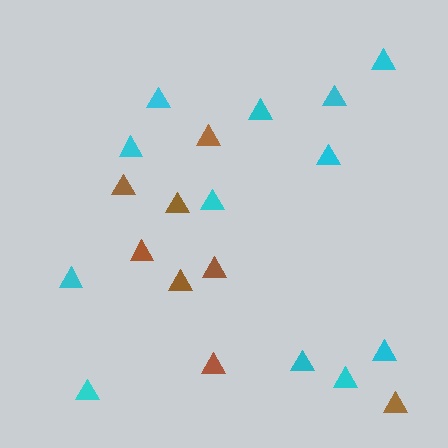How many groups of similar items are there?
There are 2 groups: one group of cyan triangles (12) and one group of brown triangles (8).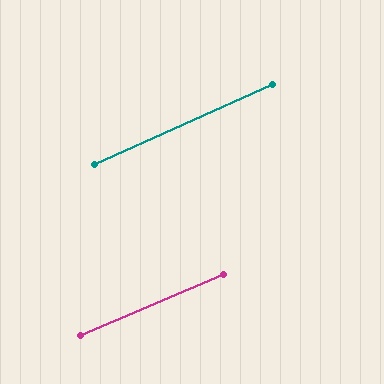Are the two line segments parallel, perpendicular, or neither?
Parallel — their directions differ by only 1.2°.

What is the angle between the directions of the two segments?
Approximately 1 degree.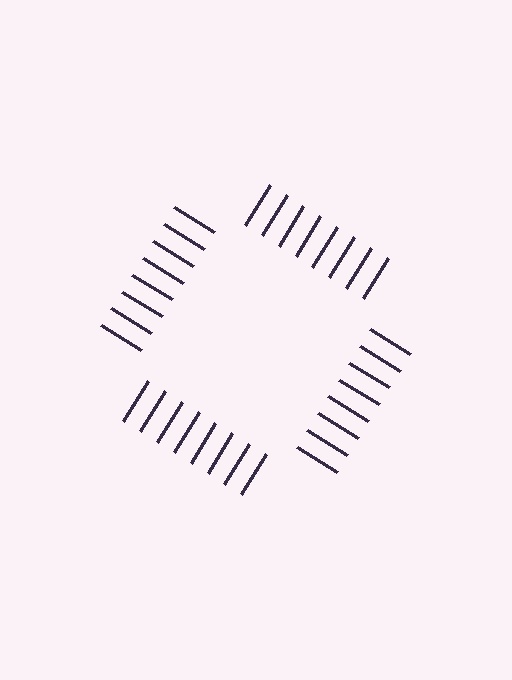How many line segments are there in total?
32 — 8 along each of the 4 edges.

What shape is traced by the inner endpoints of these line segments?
An illusory square — the line segments terminate on its edges but no continuous stroke is drawn.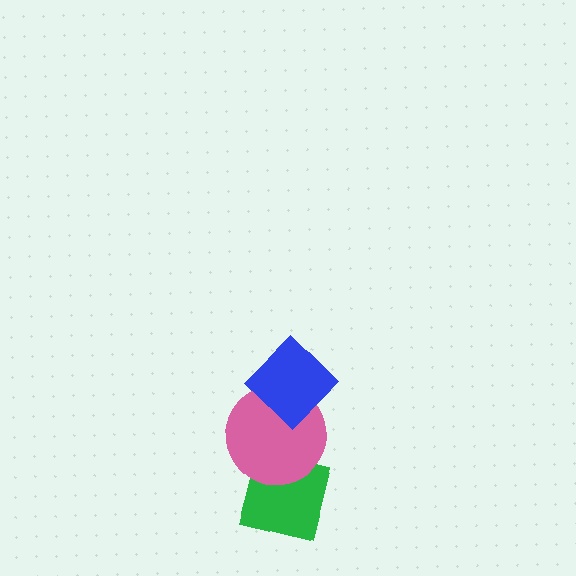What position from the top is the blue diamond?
The blue diamond is 1st from the top.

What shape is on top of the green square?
The pink circle is on top of the green square.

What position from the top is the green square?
The green square is 3rd from the top.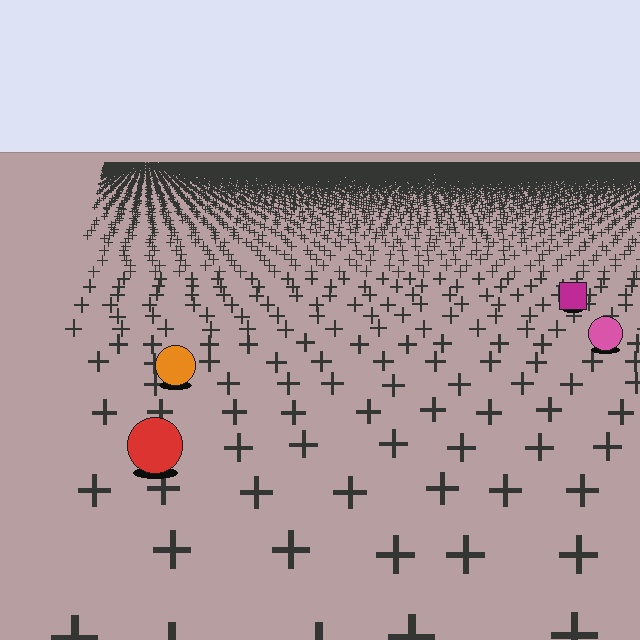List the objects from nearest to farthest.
From nearest to farthest: the red circle, the orange circle, the pink circle, the magenta square.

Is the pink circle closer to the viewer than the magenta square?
Yes. The pink circle is closer — you can tell from the texture gradient: the ground texture is coarser near it.